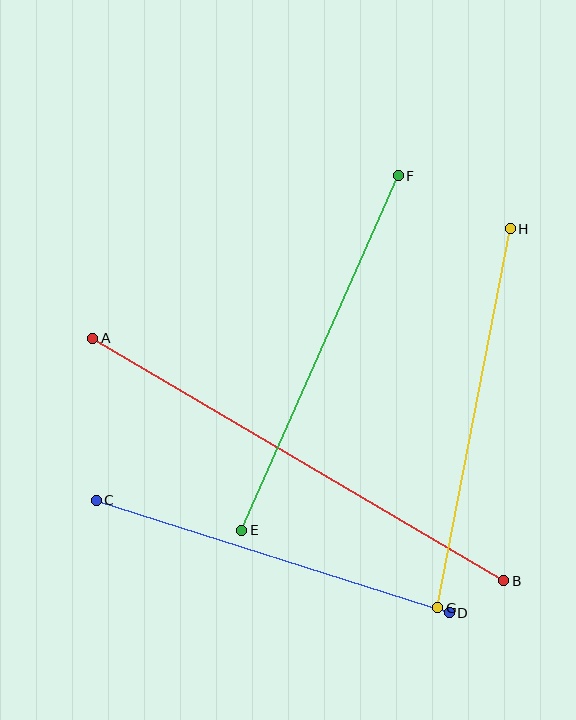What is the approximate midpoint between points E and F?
The midpoint is at approximately (320, 353) pixels.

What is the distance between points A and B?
The distance is approximately 477 pixels.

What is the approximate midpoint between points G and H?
The midpoint is at approximately (474, 418) pixels.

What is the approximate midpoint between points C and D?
The midpoint is at approximately (273, 556) pixels.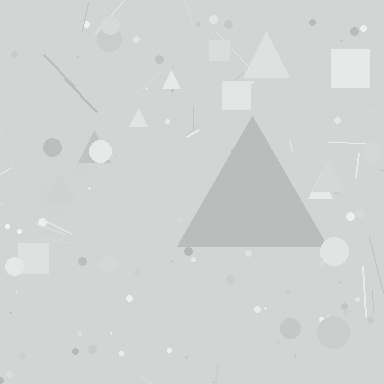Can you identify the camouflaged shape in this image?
The camouflaged shape is a triangle.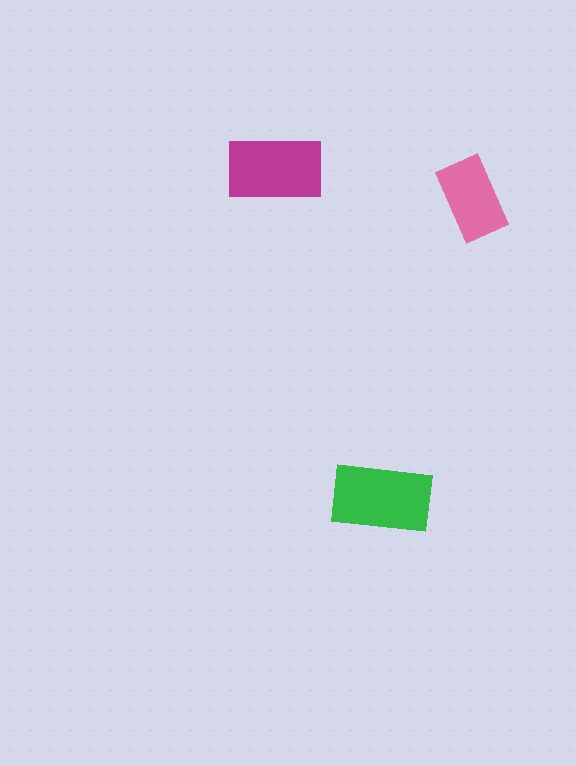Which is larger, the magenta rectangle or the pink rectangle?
The magenta one.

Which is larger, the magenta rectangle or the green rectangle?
The green one.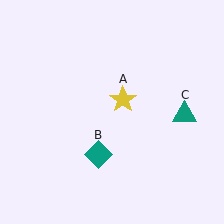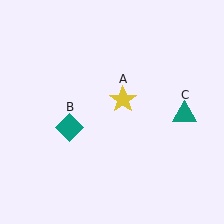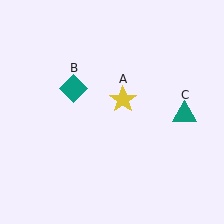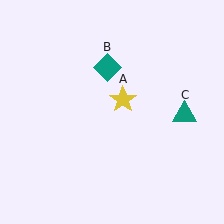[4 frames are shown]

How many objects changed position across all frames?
1 object changed position: teal diamond (object B).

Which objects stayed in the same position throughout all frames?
Yellow star (object A) and teal triangle (object C) remained stationary.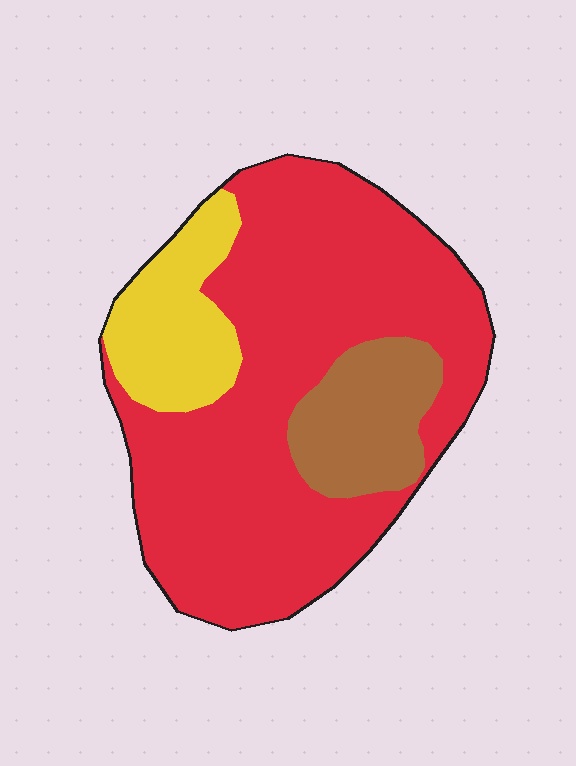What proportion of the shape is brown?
Brown covers 14% of the shape.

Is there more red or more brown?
Red.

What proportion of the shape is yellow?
Yellow covers around 15% of the shape.